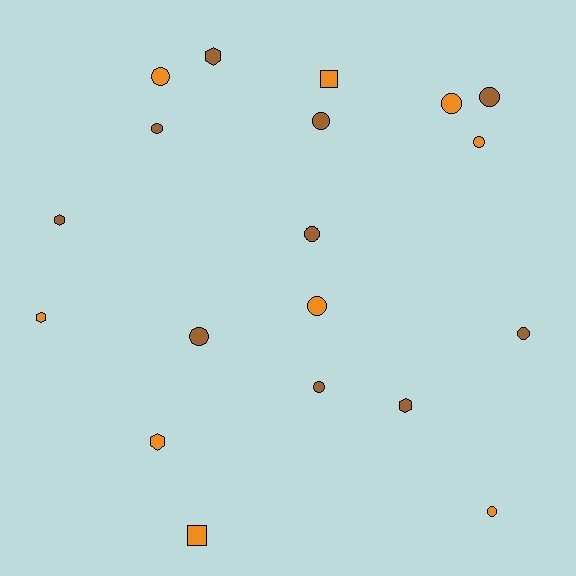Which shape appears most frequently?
Circle, with 12 objects.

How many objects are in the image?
There are 19 objects.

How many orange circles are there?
There are 5 orange circles.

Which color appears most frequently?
Brown, with 10 objects.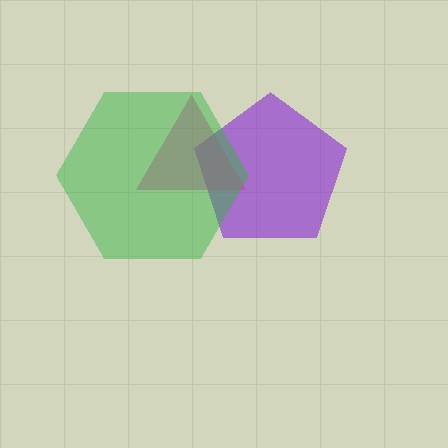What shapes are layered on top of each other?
The layered shapes are: a purple pentagon, a magenta triangle, a green hexagon.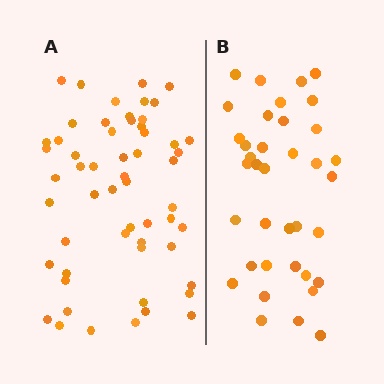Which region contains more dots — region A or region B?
Region A (the left region) has more dots.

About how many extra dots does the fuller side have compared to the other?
Region A has approximately 20 more dots than region B.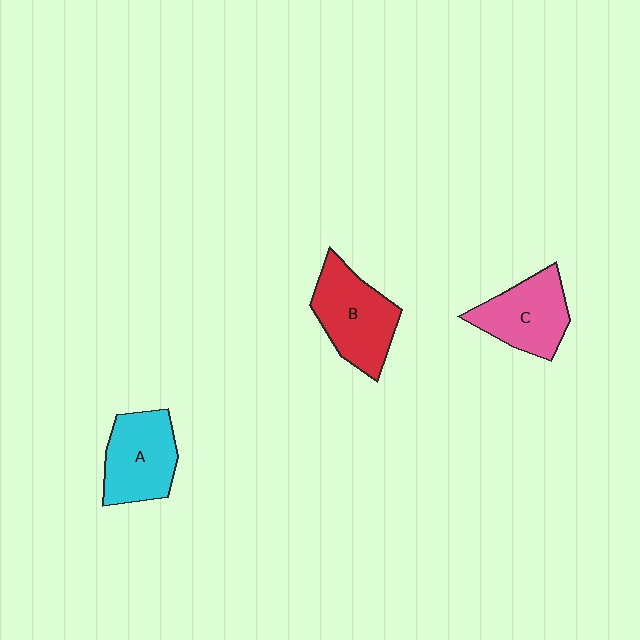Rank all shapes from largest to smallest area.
From largest to smallest: B (red), A (cyan), C (pink).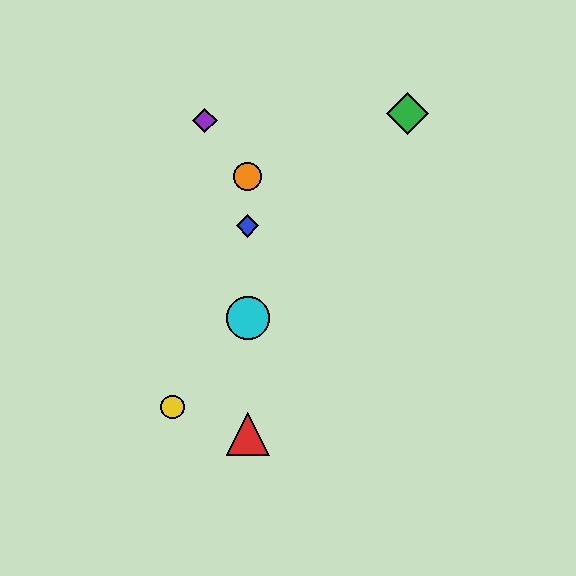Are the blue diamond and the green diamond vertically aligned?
No, the blue diamond is at x≈248 and the green diamond is at x≈408.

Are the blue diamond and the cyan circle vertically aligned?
Yes, both are at x≈248.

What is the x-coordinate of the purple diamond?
The purple diamond is at x≈205.